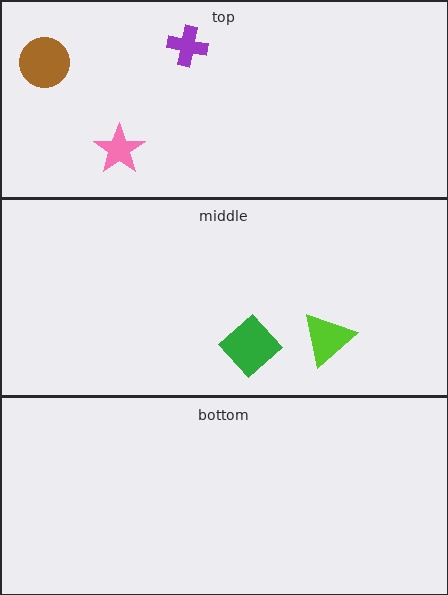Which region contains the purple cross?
The top region.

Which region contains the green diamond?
The middle region.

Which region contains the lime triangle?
The middle region.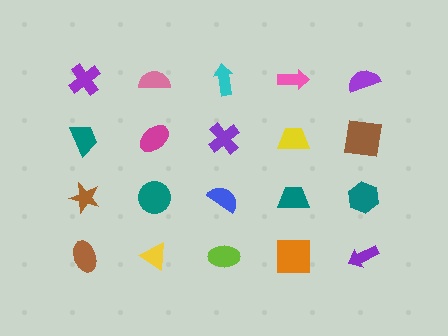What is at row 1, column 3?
A cyan arrow.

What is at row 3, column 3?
A blue semicircle.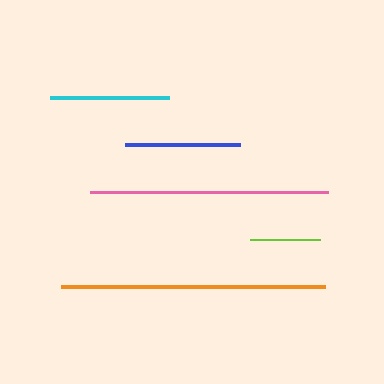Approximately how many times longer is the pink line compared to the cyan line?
The pink line is approximately 2.0 times the length of the cyan line.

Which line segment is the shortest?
The lime line is the shortest at approximately 70 pixels.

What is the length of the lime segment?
The lime segment is approximately 70 pixels long.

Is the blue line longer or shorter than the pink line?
The pink line is longer than the blue line.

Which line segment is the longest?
The orange line is the longest at approximately 264 pixels.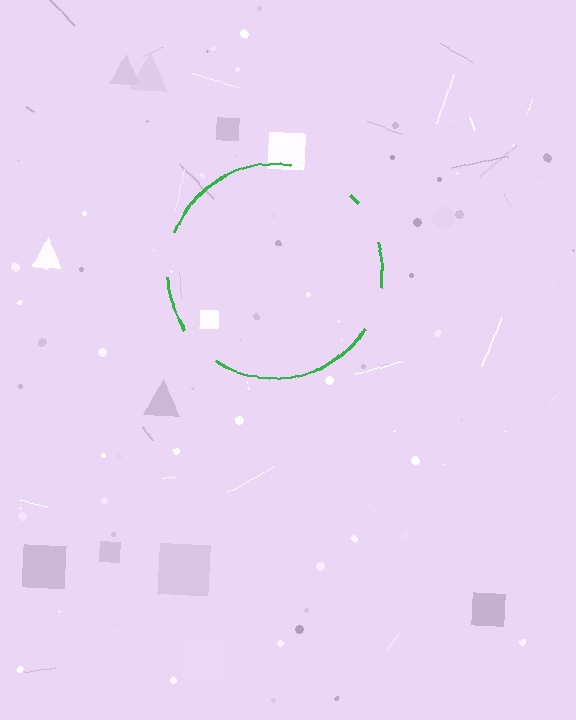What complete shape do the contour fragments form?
The contour fragments form a circle.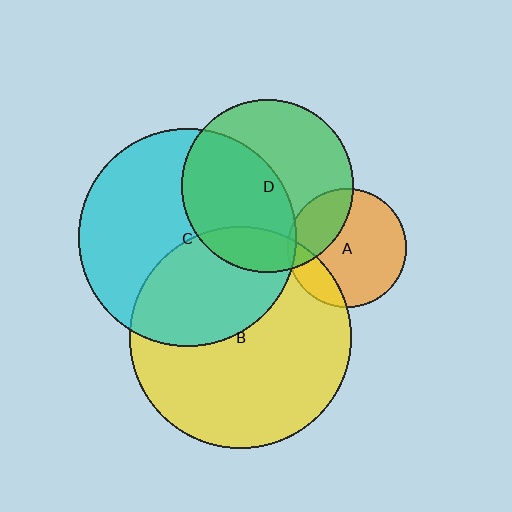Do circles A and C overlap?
Yes.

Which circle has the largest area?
Circle B (yellow).